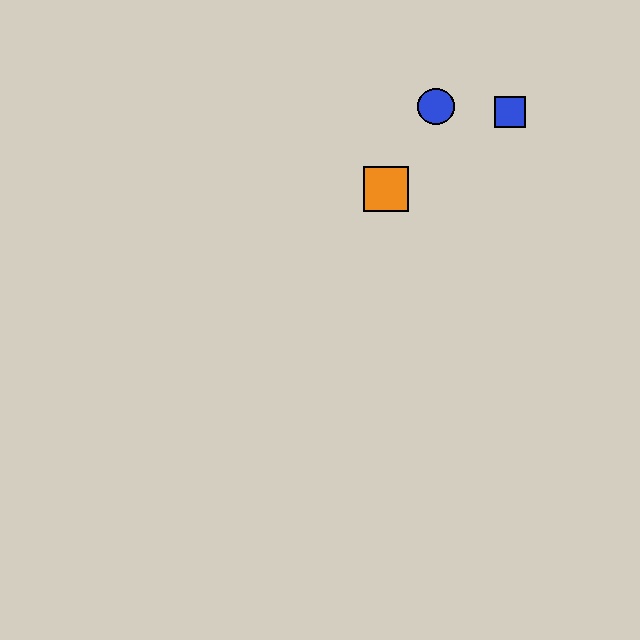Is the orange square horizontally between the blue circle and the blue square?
No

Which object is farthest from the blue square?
The orange square is farthest from the blue square.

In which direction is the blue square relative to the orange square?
The blue square is to the right of the orange square.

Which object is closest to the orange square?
The blue circle is closest to the orange square.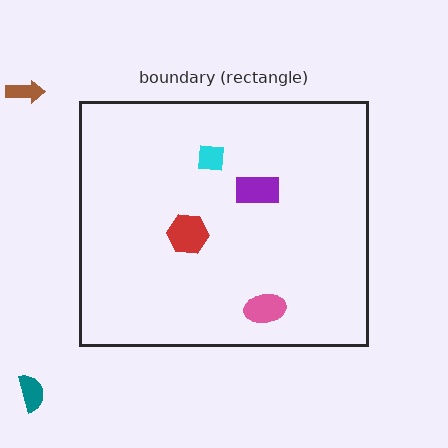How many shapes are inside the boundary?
4 inside, 2 outside.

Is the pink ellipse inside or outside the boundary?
Inside.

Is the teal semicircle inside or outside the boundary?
Outside.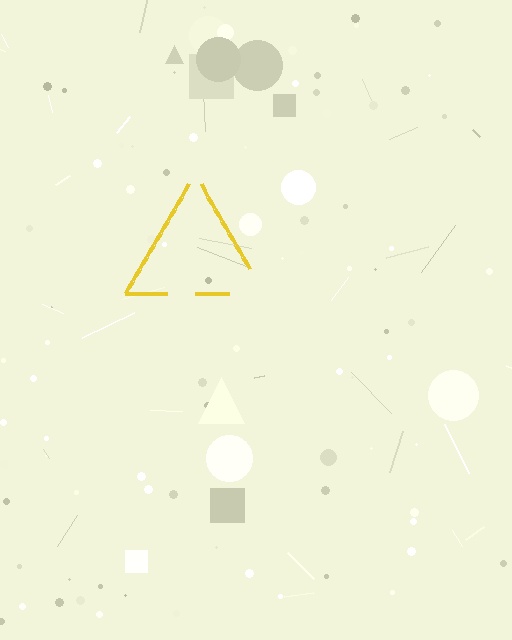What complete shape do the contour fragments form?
The contour fragments form a triangle.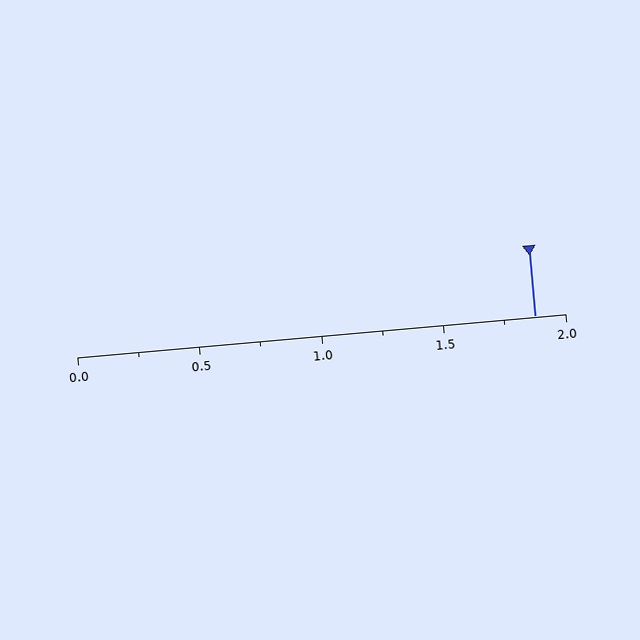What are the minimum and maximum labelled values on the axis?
The axis runs from 0.0 to 2.0.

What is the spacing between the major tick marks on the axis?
The major ticks are spaced 0.5 apart.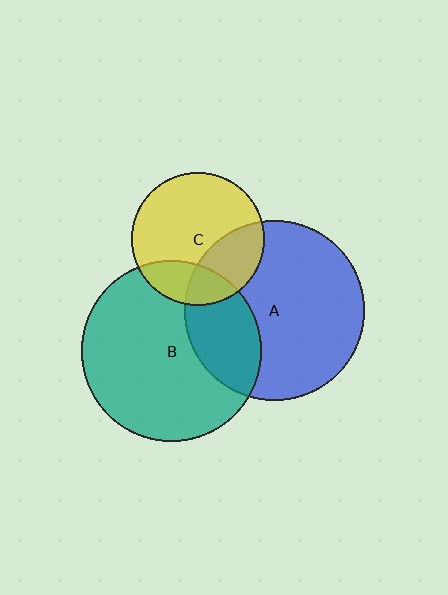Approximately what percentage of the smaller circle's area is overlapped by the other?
Approximately 30%.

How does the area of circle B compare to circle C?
Approximately 1.8 times.